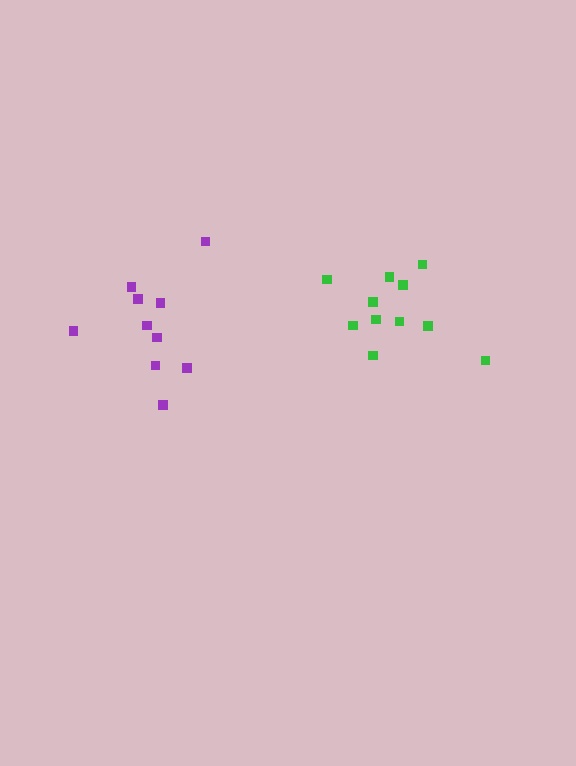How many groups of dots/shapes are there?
There are 2 groups.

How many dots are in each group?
Group 1: 10 dots, Group 2: 11 dots (21 total).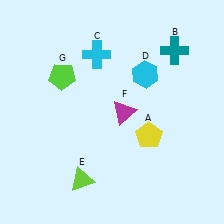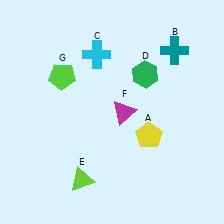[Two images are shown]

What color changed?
The hexagon (D) changed from cyan in Image 1 to green in Image 2.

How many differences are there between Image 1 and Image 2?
There is 1 difference between the two images.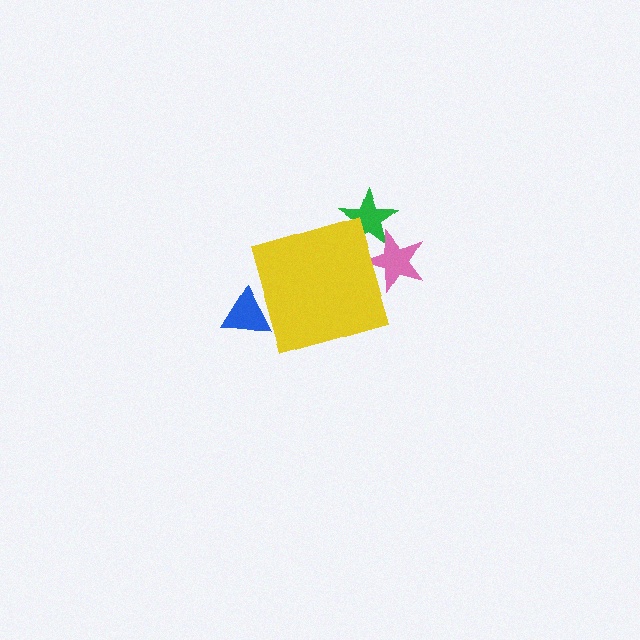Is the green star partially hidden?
Yes, the green star is partially hidden behind the yellow diamond.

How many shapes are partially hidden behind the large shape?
3 shapes are partially hidden.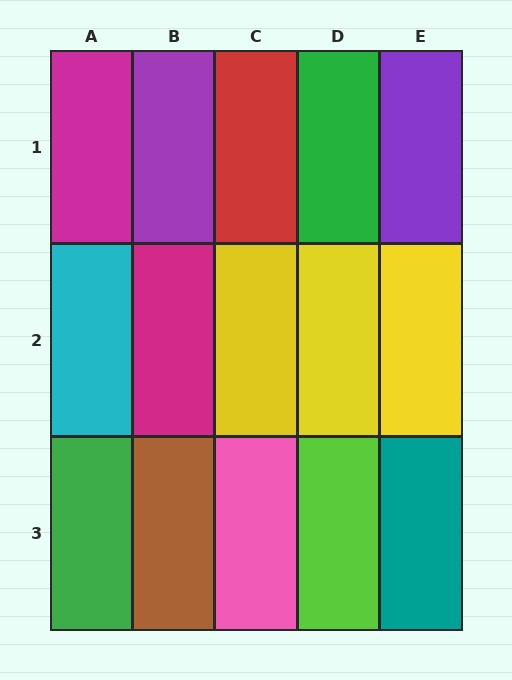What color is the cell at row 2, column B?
Magenta.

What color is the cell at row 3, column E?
Teal.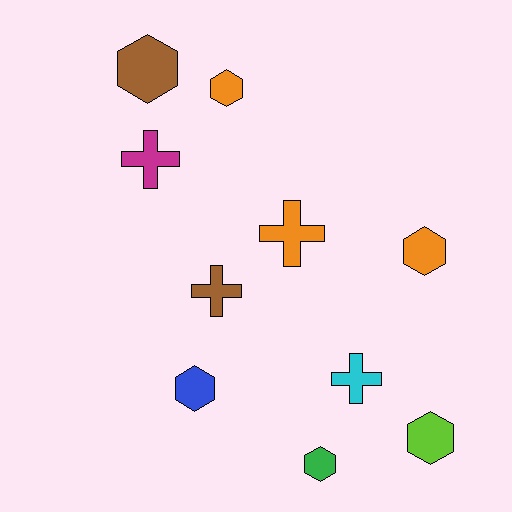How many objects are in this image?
There are 10 objects.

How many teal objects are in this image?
There are no teal objects.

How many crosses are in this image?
There are 4 crosses.